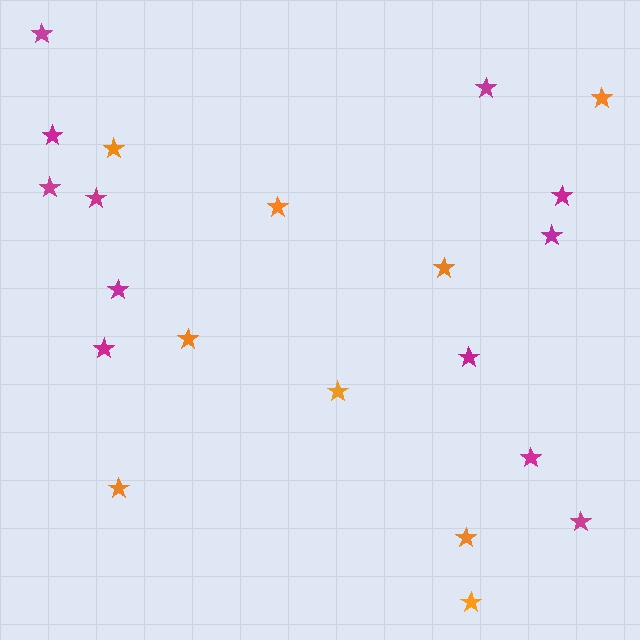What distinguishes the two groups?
There are 2 groups: one group of orange stars (9) and one group of magenta stars (12).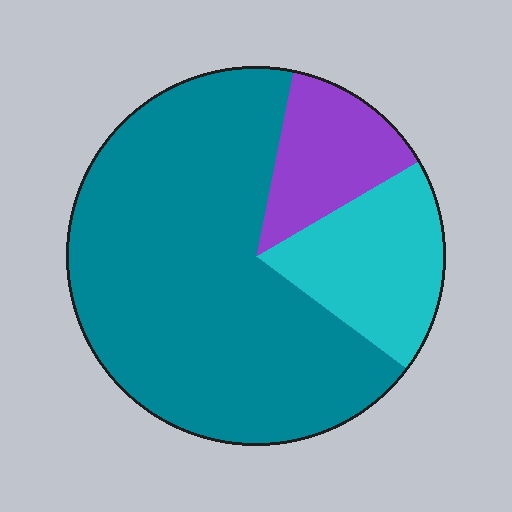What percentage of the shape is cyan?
Cyan takes up about one fifth (1/5) of the shape.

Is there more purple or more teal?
Teal.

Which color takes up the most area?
Teal, at roughly 70%.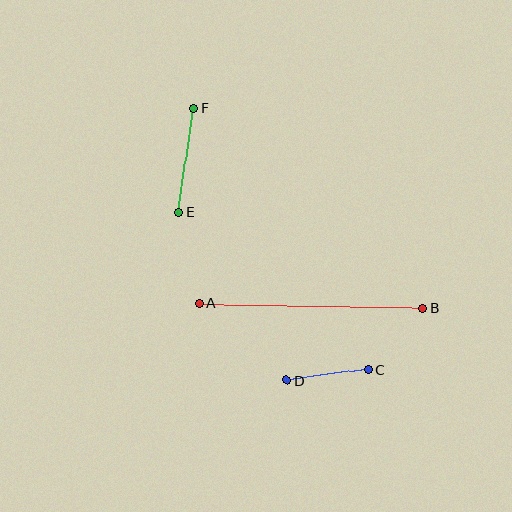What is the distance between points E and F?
The distance is approximately 105 pixels.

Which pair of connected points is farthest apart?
Points A and B are farthest apart.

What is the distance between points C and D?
The distance is approximately 82 pixels.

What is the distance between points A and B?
The distance is approximately 224 pixels.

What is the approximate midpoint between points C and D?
The midpoint is at approximately (328, 375) pixels.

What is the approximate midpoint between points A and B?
The midpoint is at approximately (311, 305) pixels.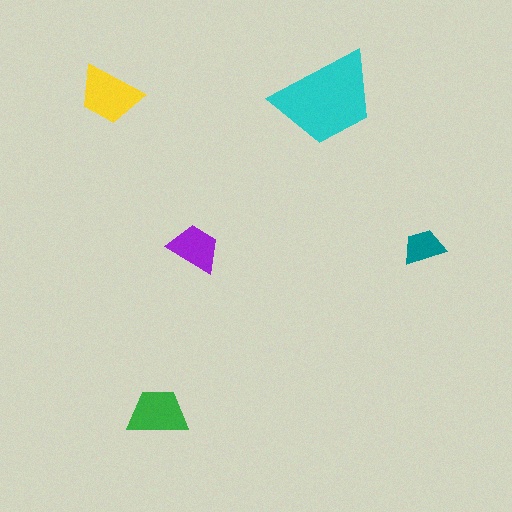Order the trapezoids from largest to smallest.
the cyan one, the yellow one, the green one, the purple one, the teal one.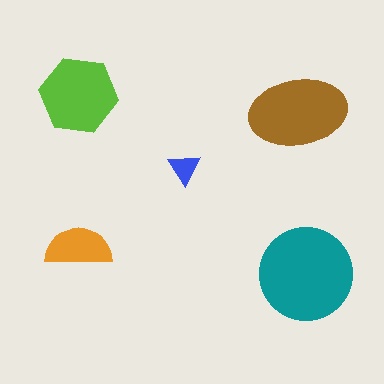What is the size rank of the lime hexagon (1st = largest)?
3rd.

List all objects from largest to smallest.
The teal circle, the brown ellipse, the lime hexagon, the orange semicircle, the blue triangle.